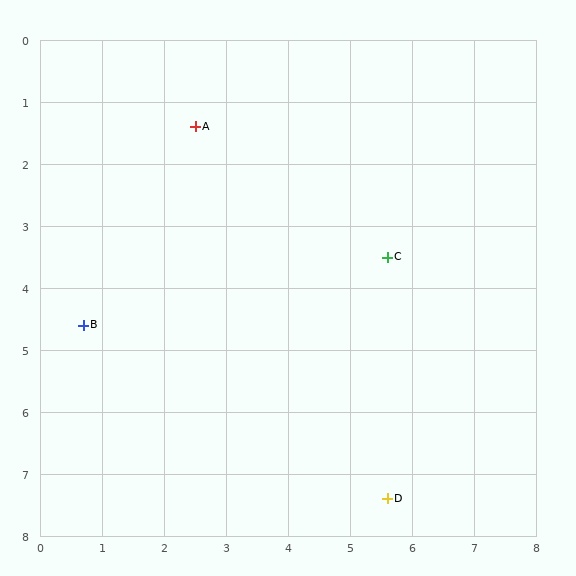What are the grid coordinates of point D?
Point D is at approximately (5.6, 7.4).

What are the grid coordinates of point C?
Point C is at approximately (5.6, 3.5).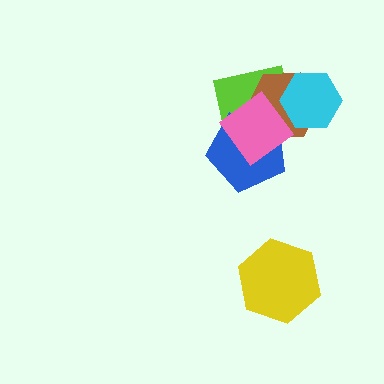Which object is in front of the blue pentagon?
The pink diamond is in front of the blue pentagon.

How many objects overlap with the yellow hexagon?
0 objects overlap with the yellow hexagon.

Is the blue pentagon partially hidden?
Yes, it is partially covered by another shape.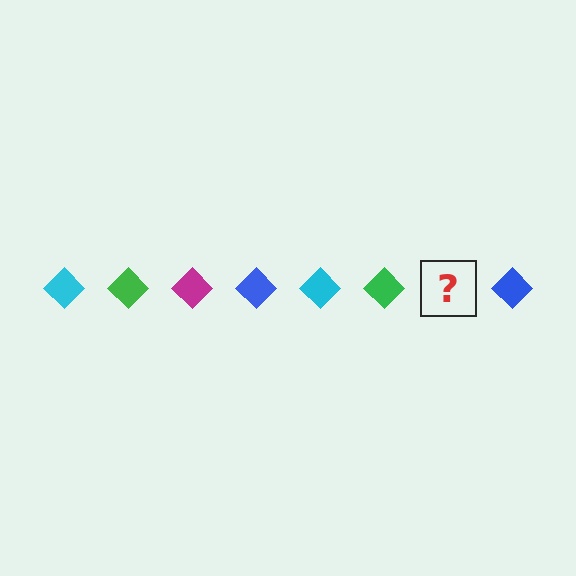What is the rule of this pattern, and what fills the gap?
The rule is that the pattern cycles through cyan, green, magenta, blue diamonds. The gap should be filled with a magenta diamond.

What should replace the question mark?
The question mark should be replaced with a magenta diamond.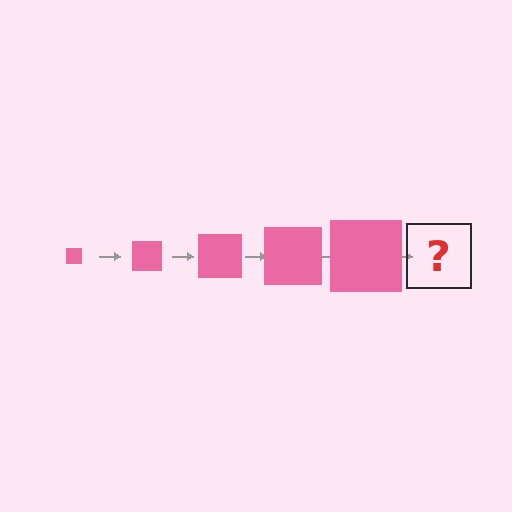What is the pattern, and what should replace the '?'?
The pattern is that the square gets progressively larger each step. The '?' should be a pink square, larger than the previous one.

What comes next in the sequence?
The next element should be a pink square, larger than the previous one.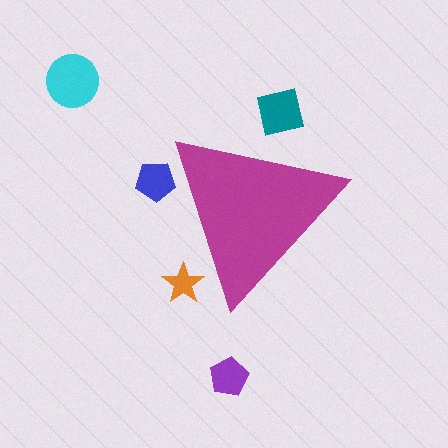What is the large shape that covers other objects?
A magenta triangle.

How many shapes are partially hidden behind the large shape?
3 shapes are partially hidden.